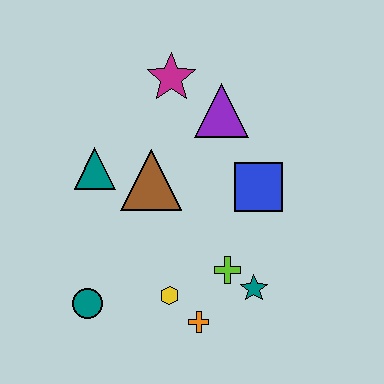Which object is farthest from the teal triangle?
The teal star is farthest from the teal triangle.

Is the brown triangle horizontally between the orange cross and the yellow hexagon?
No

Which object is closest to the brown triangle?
The teal triangle is closest to the brown triangle.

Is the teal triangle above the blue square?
Yes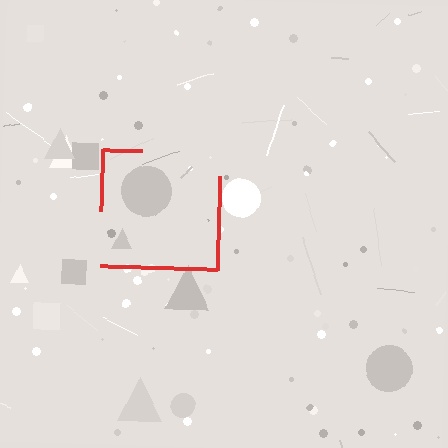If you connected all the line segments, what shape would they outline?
They would outline a square.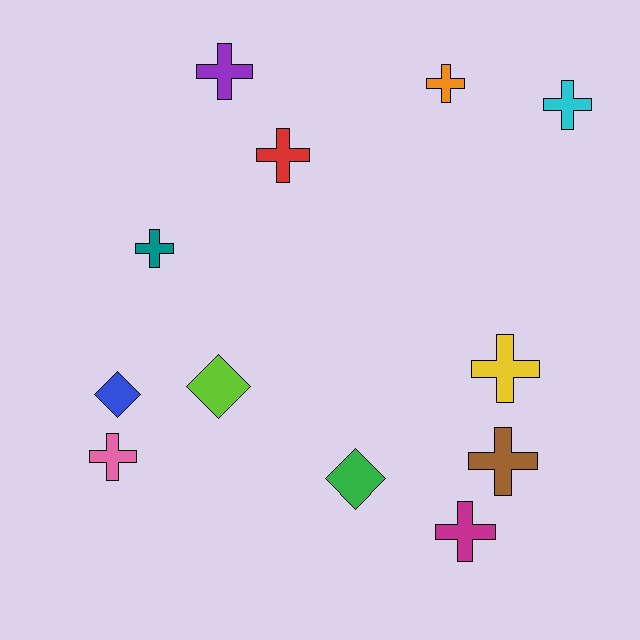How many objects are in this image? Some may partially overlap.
There are 12 objects.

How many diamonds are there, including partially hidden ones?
There are 3 diamonds.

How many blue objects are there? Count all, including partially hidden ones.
There is 1 blue object.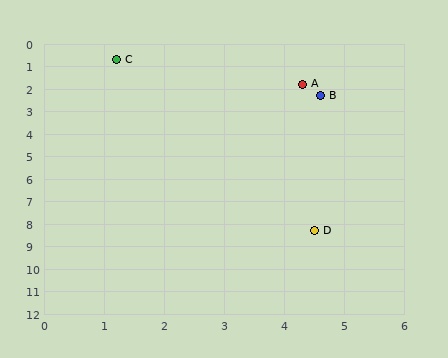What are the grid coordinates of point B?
Point B is at approximately (4.6, 2.3).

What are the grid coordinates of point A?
Point A is at approximately (4.3, 1.8).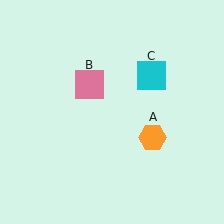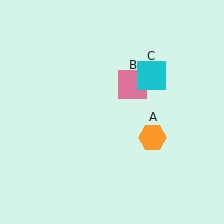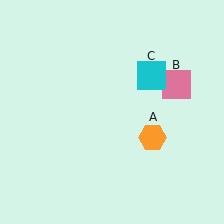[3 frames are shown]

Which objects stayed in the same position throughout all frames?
Orange hexagon (object A) and cyan square (object C) remained stationary.